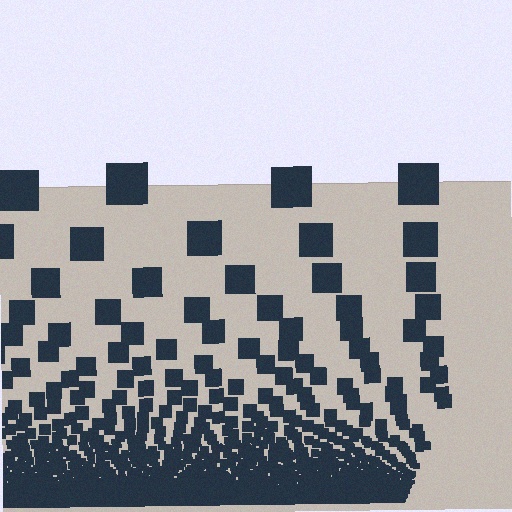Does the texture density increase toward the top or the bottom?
Density increases toward the bottom.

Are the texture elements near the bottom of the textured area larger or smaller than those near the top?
Smaller. The gradient is inverted — elements near the bottom are smaller and denser.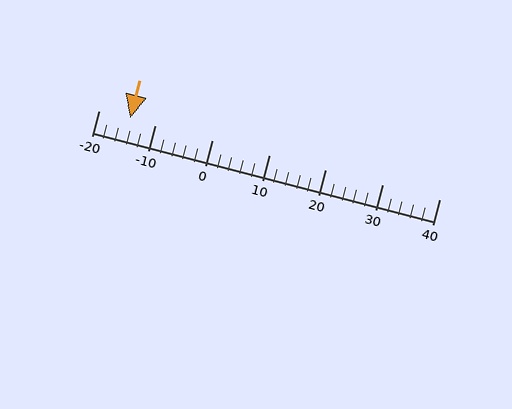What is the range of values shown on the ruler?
The ruler shows values from -20 to 40.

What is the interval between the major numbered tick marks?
The major tick marks are spaced 10 units apart.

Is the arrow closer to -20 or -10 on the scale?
The arrow is closer to -10.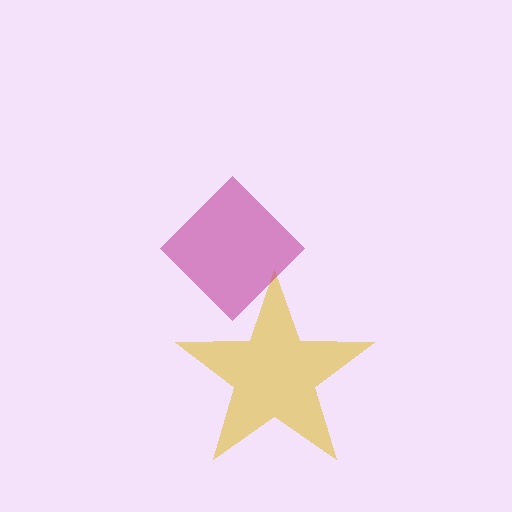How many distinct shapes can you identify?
There are 2 distinct shapes: a yellow star, a magenta diamond.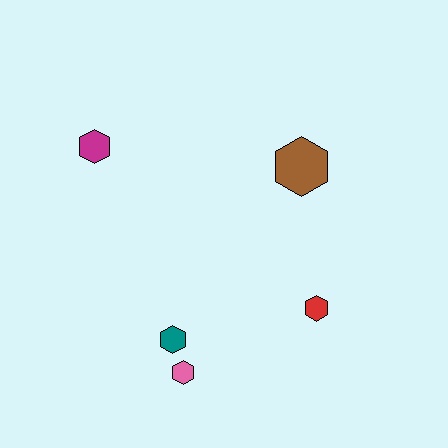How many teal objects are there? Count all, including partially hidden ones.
There is 1 teal object.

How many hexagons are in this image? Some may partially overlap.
There are 5 hexagons.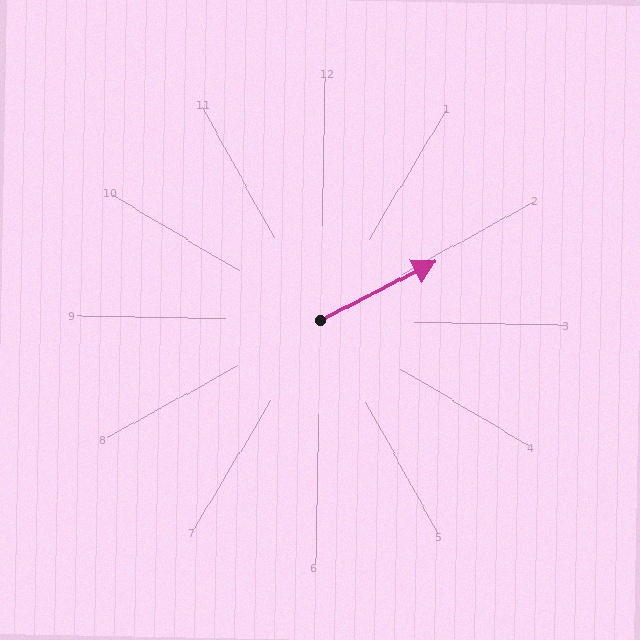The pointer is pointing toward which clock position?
Roughly 2 o'clock.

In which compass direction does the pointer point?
Northeast.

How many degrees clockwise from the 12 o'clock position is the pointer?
Approximately 62 degrees.